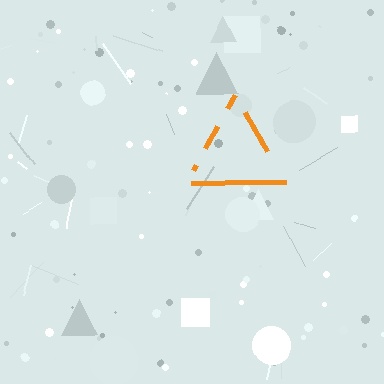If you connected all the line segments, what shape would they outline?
They would outline a triangle.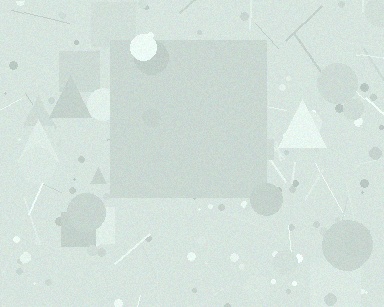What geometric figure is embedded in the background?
A square is embedded in the background.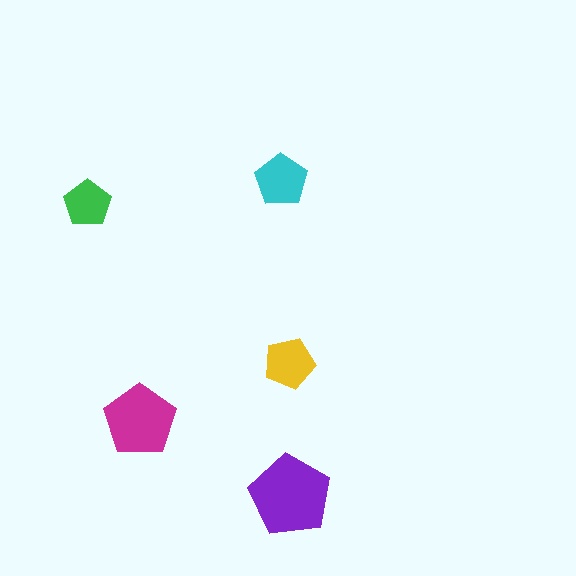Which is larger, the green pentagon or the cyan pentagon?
The cyan one.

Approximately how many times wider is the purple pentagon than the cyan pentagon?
About 1.5 times wider.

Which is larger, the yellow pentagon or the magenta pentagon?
The magenta one.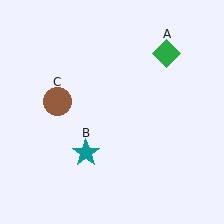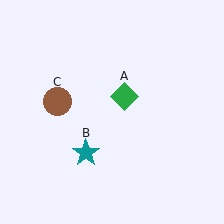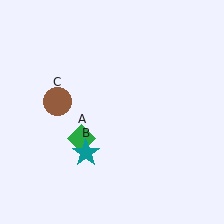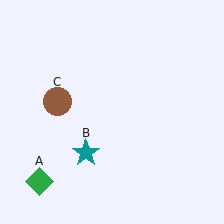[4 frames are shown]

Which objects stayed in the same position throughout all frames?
Teal star (object B) and brown circle (object C) remained stationary.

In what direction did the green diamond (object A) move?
The green diamond (object A) moved down and to the left.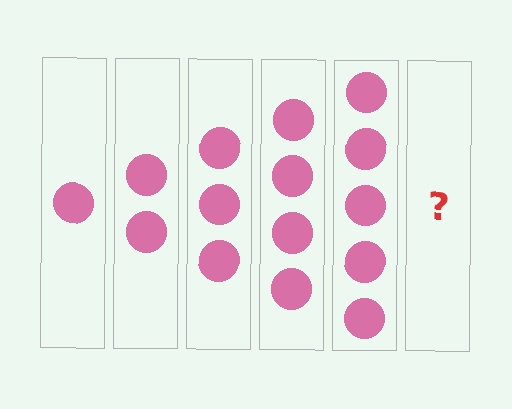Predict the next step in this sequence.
The next step is 6 circles.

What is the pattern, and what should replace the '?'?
The pattern is that each step adds one more circle. The '?' should be 6 circles.